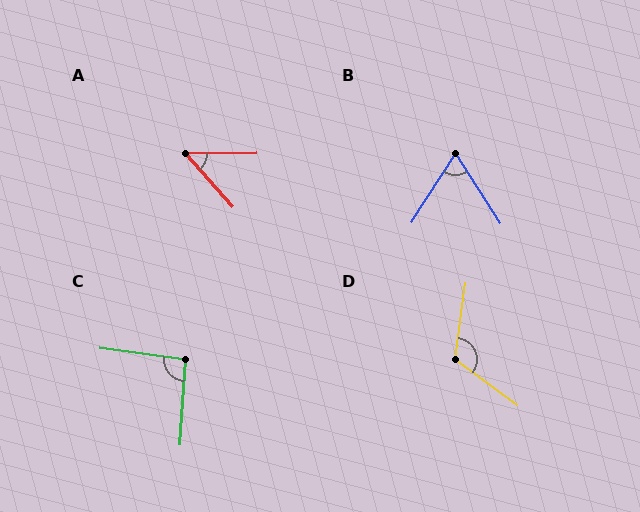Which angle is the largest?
D, at approximately 119 degrees.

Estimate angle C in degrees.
Approximately 95 degrees.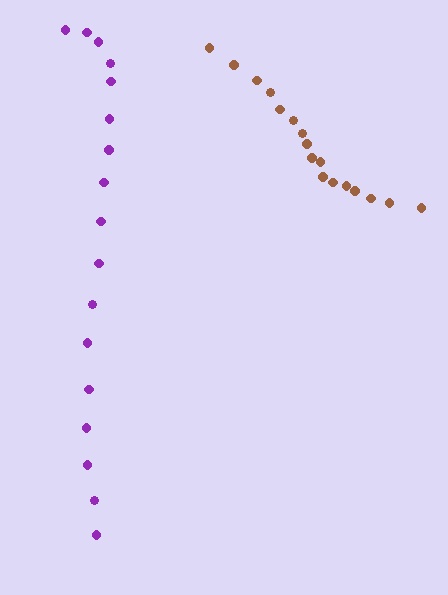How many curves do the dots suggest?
There are 2 distinct paths.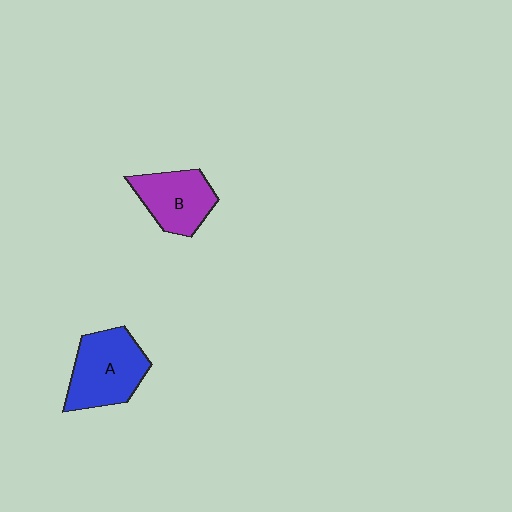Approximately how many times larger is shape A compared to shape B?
Approximately 1.2 times.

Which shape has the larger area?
Shape A (blue).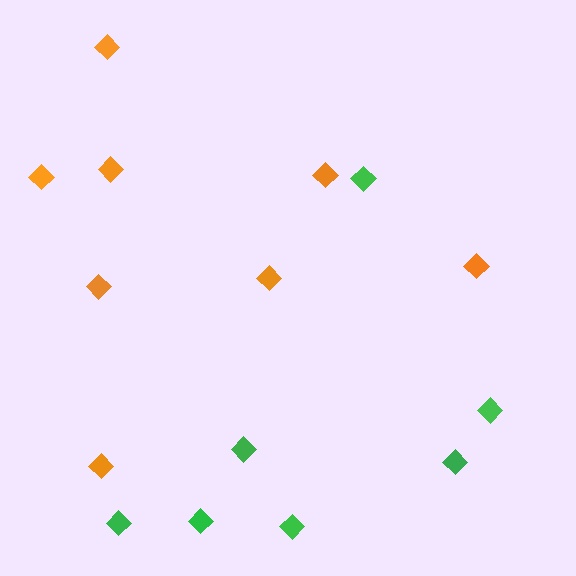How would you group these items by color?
There are 2 groups: one group of green diamonds (7) and one group of orange diamonds (8).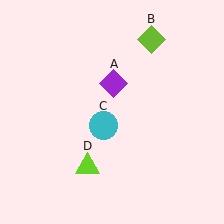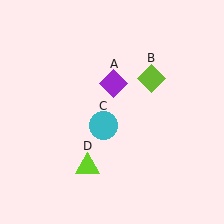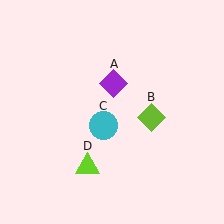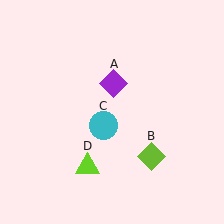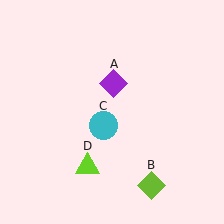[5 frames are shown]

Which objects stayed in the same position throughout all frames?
Purple diamond (object A) and cyan circle (object C) and lime triangle (object D) remained stationary.